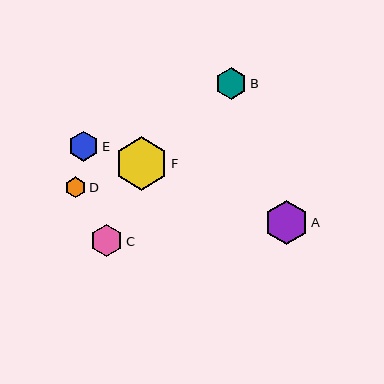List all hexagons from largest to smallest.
From largest to smallest: F, A, C, B, E, D.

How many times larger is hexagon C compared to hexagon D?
Hexagon C is approximately 1.6 times the size of hexagon D.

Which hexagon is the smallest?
Hexagon D is the smallest with a size of approximately 21 pixels.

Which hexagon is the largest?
Hexagon F is the largest with a size of approximately 53 pixels.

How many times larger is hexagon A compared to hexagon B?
Hexagon A is approximately 1.4 times the size of hexagon B.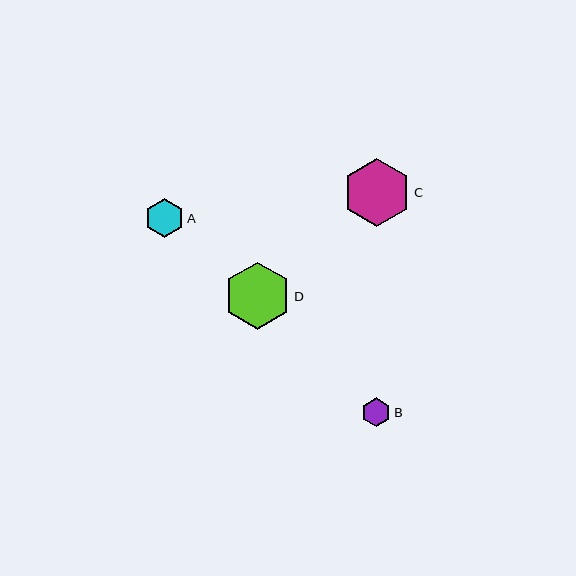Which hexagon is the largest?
Hexagon C is the largest with a size of approximately 68 pixels.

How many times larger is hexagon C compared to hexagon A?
Hexagon C is approximately 1.7 times the size of hexagon A.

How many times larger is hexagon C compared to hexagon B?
Hexagon C is approximately 2.3 times the size of hexagon B.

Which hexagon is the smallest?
Hexagon B is the smallest with a size of approximately 29 pixels.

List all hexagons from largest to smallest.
From largest to smallest: C, D, A, B.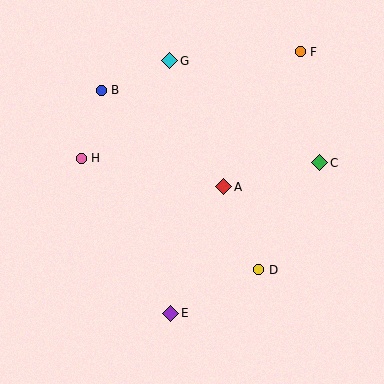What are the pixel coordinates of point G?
Point G is at (170, 61).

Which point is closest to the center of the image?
Point A at (224, 187) is closest to the center.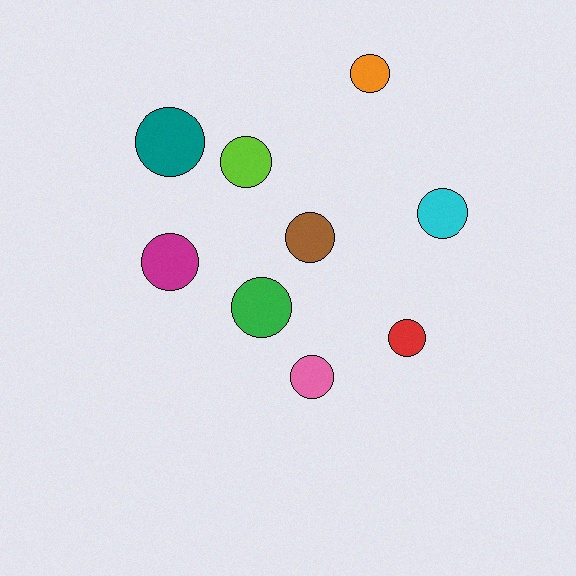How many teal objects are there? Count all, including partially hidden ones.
There is 1 teal object.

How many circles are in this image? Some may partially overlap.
There are 9 circles.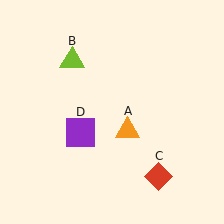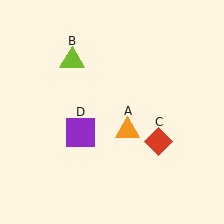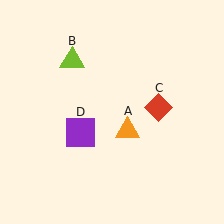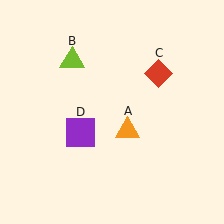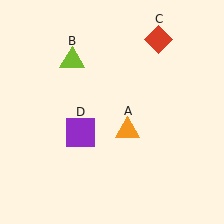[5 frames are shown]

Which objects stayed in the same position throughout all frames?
Orange triangle (object A) and lime triangle (object B) and purple square (object D) remained stationary.